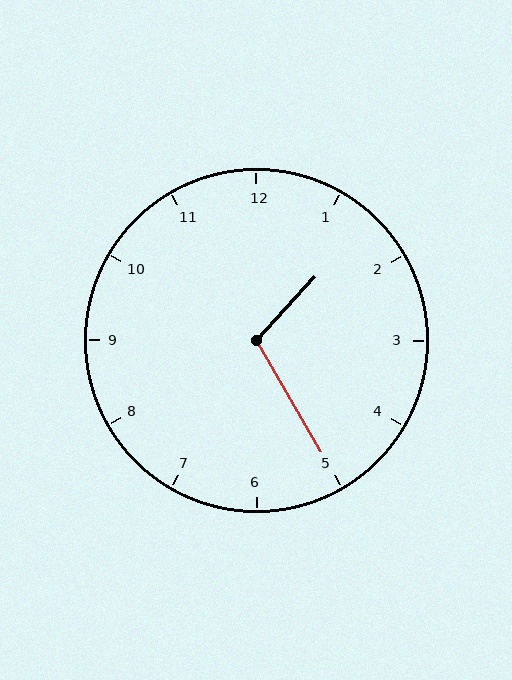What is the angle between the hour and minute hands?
Approximately 108 degrees.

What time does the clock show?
1:25.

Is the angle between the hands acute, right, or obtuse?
It is obtuse.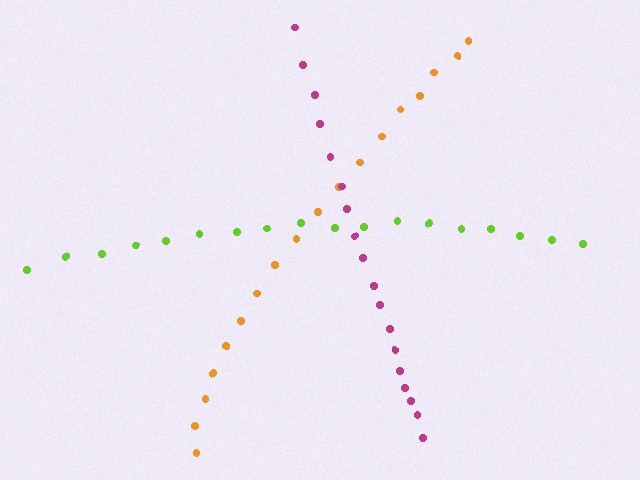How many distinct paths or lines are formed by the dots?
There are 3 distinct paths.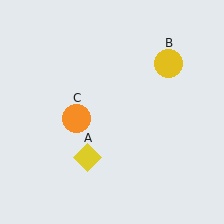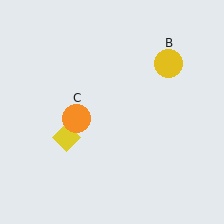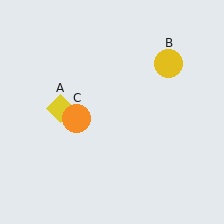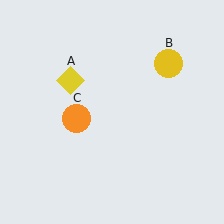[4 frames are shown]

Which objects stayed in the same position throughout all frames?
Yellow circle (object B) and orange circle (object C) remained stationary.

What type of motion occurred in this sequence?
The yellow diamond (object A) rotated clockwise around the center of the scene.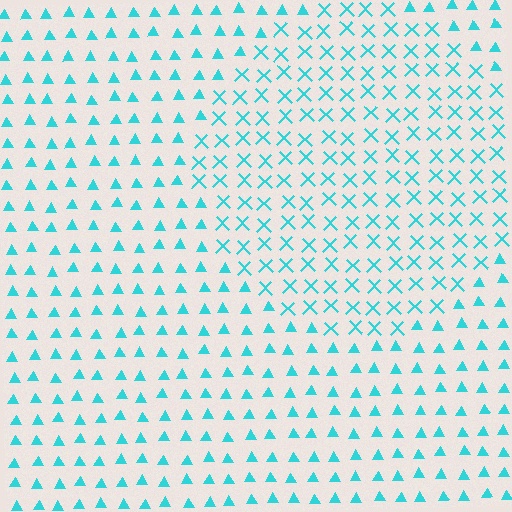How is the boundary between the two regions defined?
The boundary is defined by a change in element shape: X marks inside vs. triangles outside. All elements share the same color and spacing.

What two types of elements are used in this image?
The image uses X marks inside the circle region and triangles outside it.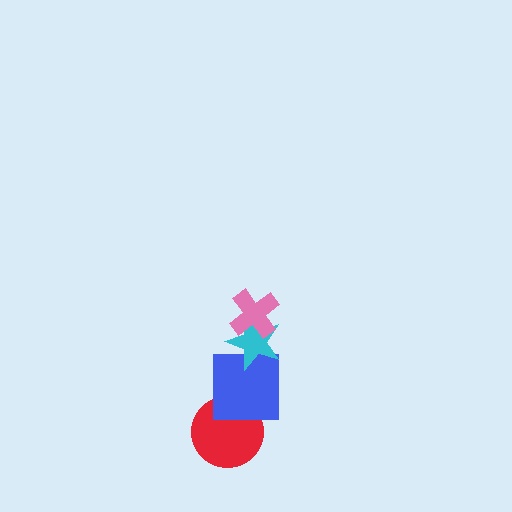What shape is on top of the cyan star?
The pink cross is on top of the cyan star.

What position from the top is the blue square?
The blue square is 3rd from the top.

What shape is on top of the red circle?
The blue square is on top of the red circle.